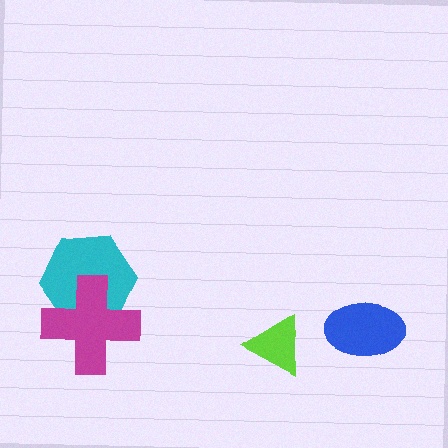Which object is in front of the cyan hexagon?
The magenta cross is in front of the cyan hexagon.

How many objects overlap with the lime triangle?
0 objects overlap with the lime triangle.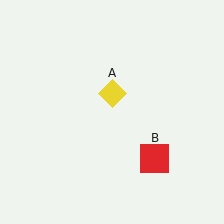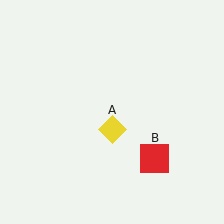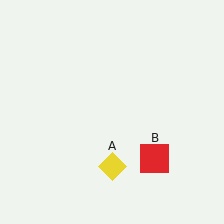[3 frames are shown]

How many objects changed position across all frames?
1 object changed position: yellow diamond (object A).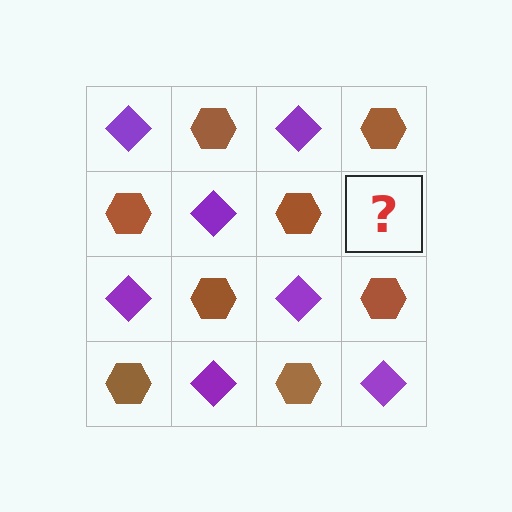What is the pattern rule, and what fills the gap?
The rule is that it alternates purple diamond and brown hexagon in a checkerboard pattern. The gap should be filled with a purple diamond.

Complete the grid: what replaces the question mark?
The question mark should be replaced with a purple diamond.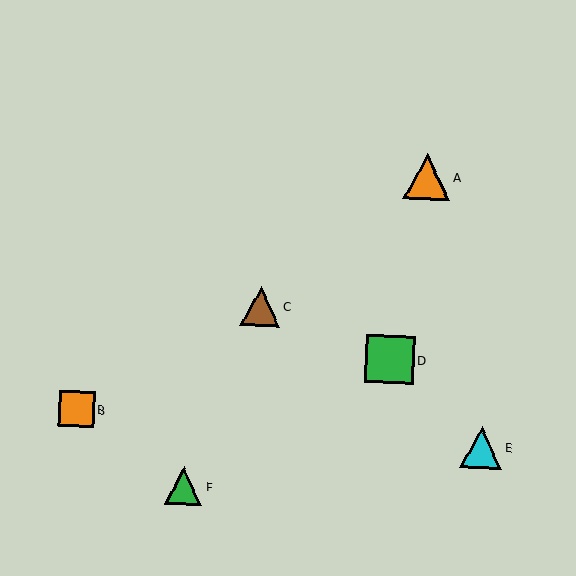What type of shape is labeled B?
Shape B is an orange square.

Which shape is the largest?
The green square (labeled D) is the largest.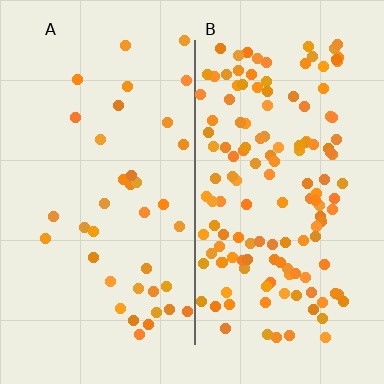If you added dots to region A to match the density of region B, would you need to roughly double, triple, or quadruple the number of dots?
Approximately quadruple.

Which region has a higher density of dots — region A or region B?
B (the right).